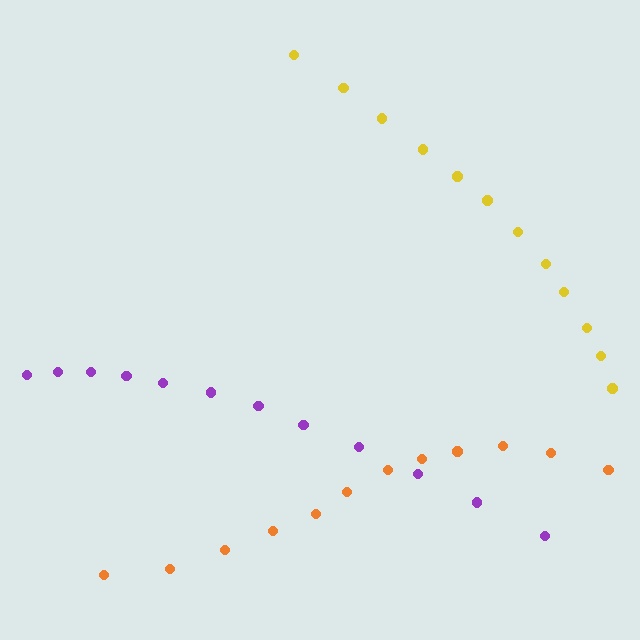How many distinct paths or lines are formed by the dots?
There are 3 distinct paths.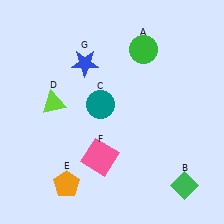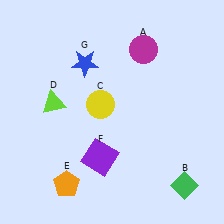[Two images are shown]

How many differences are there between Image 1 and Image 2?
There are 3 differences between the two images.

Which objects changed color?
A changed from green to magenta. C changed from teal to yellow. F changed from pink to purple.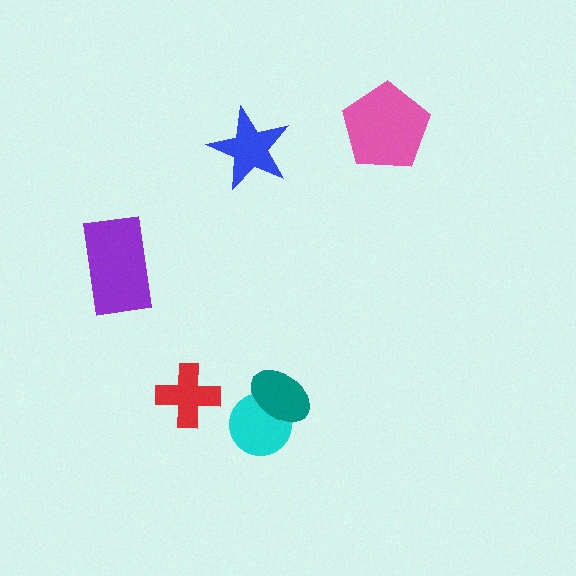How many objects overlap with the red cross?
0 objects overlap with the red cross.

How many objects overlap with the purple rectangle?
0 objects overlap with the purple rectangle.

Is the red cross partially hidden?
No, no other shape covers it.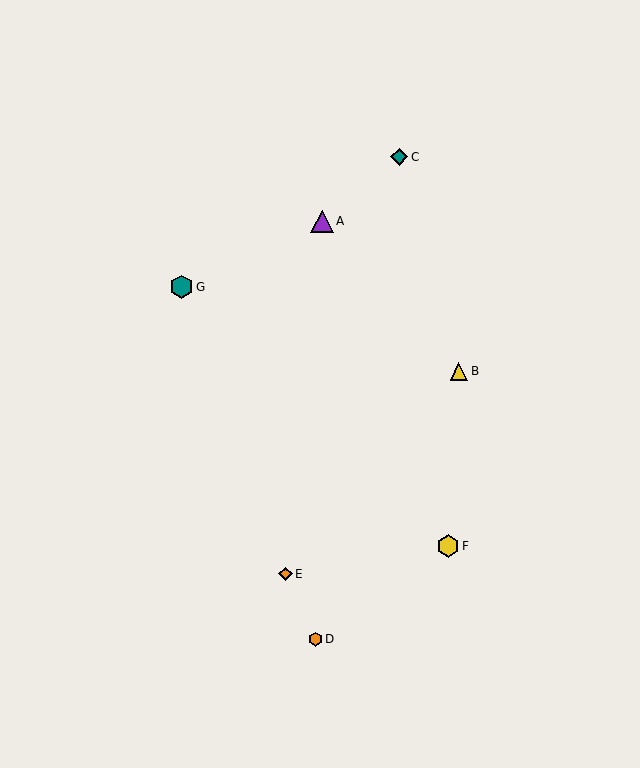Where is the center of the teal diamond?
The center of the teal diamond is at (399, 157).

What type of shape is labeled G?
Shape G is a teal hexagon.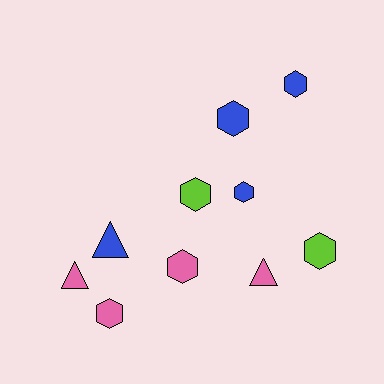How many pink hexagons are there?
There are 2 pink hexagons.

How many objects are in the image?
There are 10 objects.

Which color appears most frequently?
Pink, with 4 objects.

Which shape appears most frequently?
Hexagon, with 7 objects.